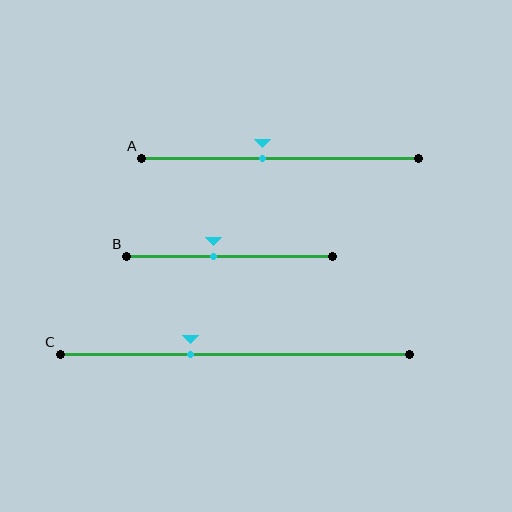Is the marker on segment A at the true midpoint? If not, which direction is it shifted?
No, the marker on segment A is shifted to the left by about 6% of the segment length.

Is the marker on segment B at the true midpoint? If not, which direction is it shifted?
No, the marker on segment B is shifted to the left by about 8% of the segment length.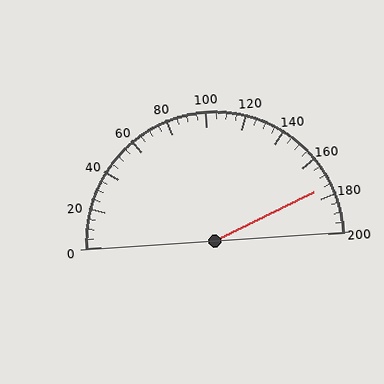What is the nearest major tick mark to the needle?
The nearest major tick mark is 180.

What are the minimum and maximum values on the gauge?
The gauge ranges from 0 to 200.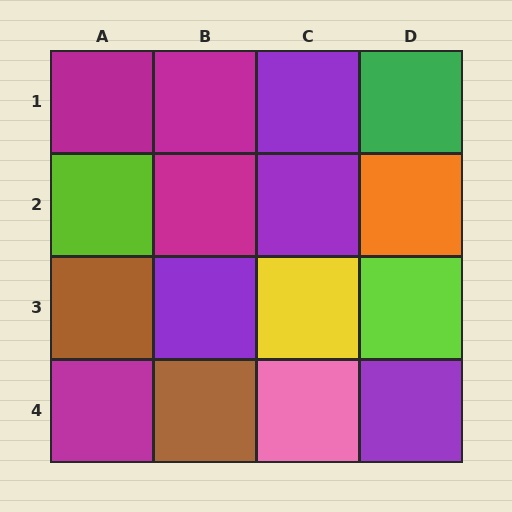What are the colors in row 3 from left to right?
Brown, purple, yellow, lime.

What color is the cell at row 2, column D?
Orange.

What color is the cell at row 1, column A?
Magenta.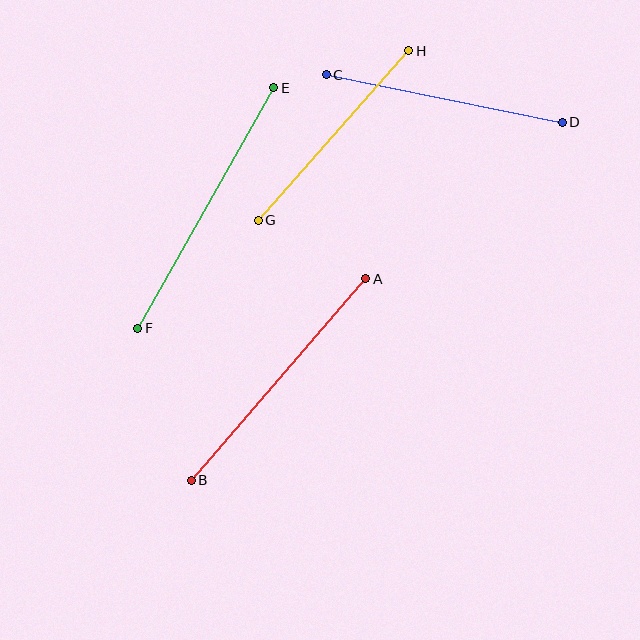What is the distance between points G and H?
The distance is approximately 227 pixels.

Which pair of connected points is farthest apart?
Points E and F are farthest apart.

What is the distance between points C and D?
The distance is approximately 240 pixels.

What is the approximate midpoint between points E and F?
The midpoint is at approximately (206, 208) pixels.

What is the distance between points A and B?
The distance is approximately 266 pixels.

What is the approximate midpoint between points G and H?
The midpoint is at approximately (333, 136) pixels.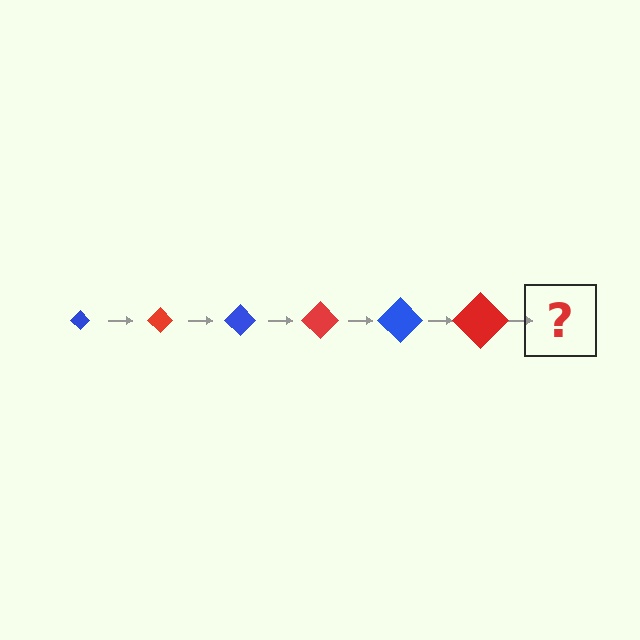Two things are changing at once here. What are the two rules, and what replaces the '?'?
The two rules are that the diamond grows larger each step and the color cycles through blue and red. The '?' should be a blue diamond, larger than the previous one.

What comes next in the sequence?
The next element should be a blue diamond, larger than the previous one.